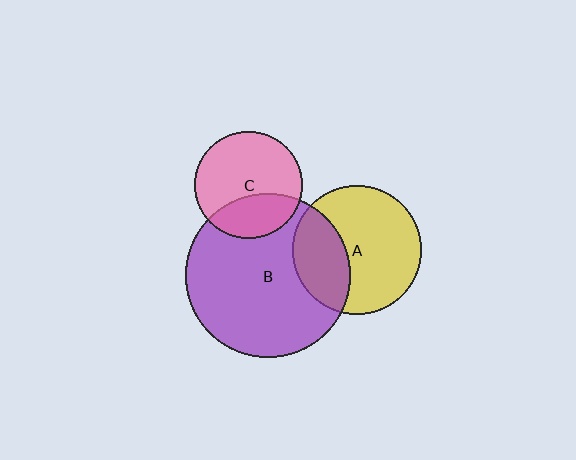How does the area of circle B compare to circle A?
Approximately 1.6 times.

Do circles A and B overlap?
Yes.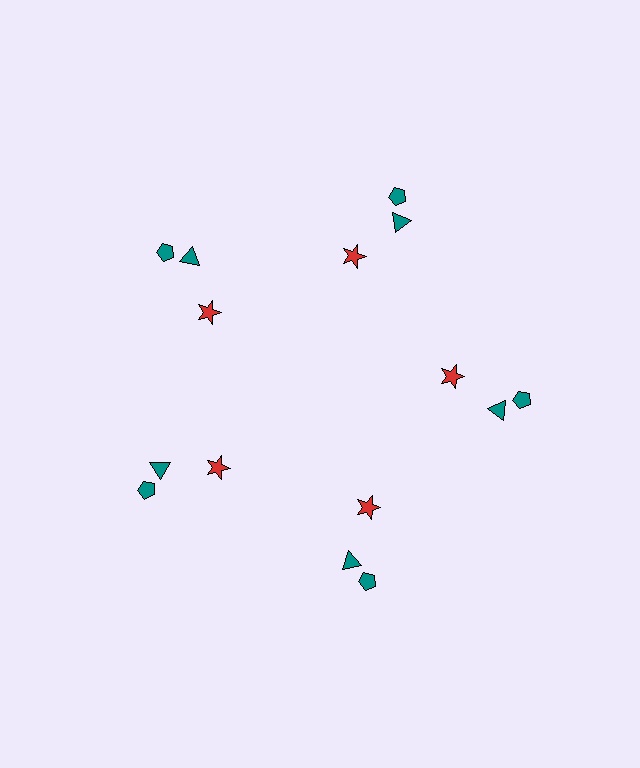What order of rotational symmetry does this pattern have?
This pattern has 5-fold rotational symmetry.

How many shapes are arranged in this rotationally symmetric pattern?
There are 15 shapes, arranged in 5 groups of 3.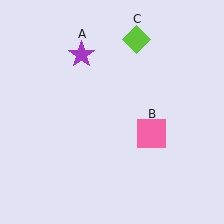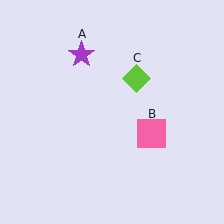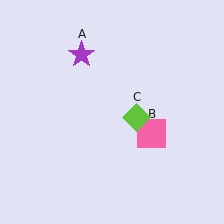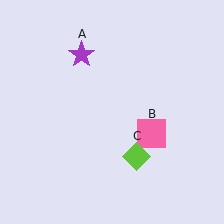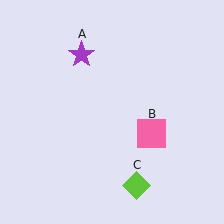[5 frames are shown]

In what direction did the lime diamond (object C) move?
The lime diamond (object C) moved down.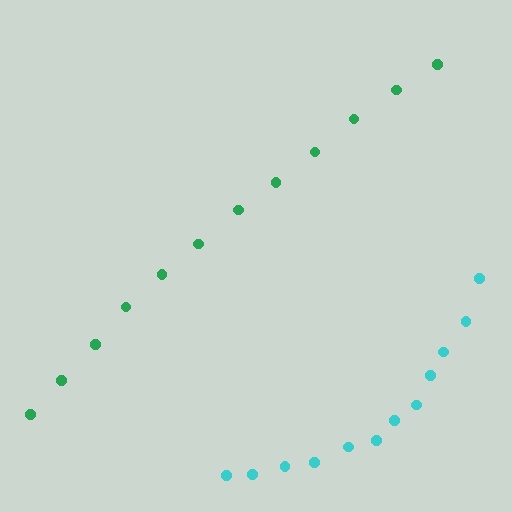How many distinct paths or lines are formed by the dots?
There are 2 distinct paths.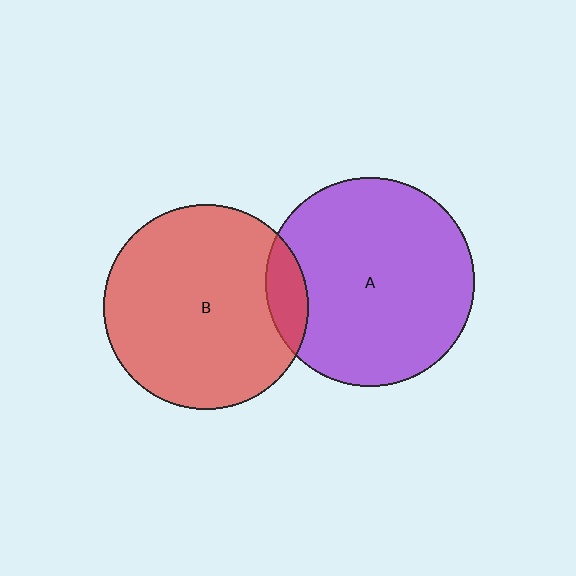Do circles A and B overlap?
Yes.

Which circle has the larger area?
Circle A (purple).